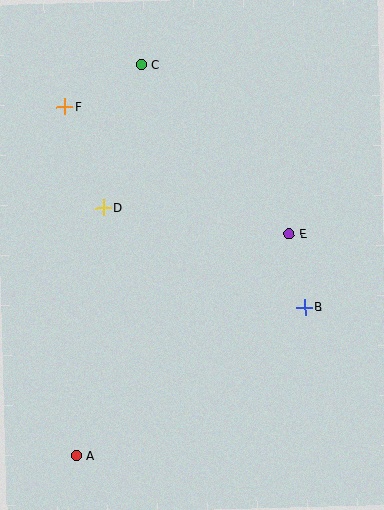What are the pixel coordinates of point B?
Point B is at (304, 307).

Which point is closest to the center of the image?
Point E at (289, 234) is closest to the center.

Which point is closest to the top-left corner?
Point F is closest to the top-left corner.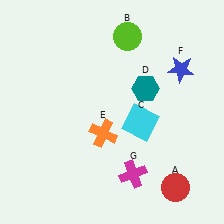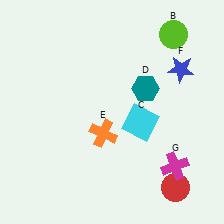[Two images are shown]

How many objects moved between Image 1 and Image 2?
2 objects moved between the two images.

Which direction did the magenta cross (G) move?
The magenta cross (G) moved right.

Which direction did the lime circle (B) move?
The lime circle (B) moved right.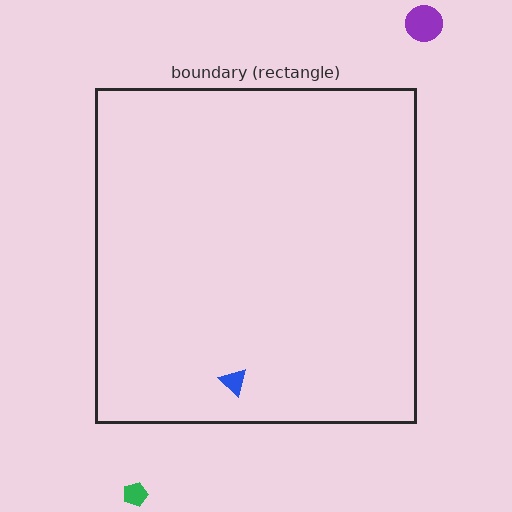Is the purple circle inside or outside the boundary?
Outside.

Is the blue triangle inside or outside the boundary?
Inside.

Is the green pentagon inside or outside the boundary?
Outside.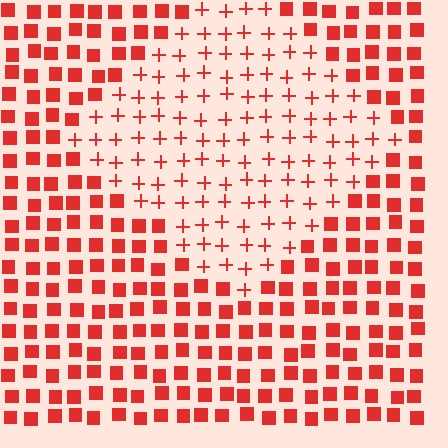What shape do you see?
I see a diamond.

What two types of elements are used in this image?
The image uses plus signs inside the diamond region and squares outside it.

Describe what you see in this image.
The image is filled with small red elements arranged in a uniform grid. A diamond-shaped region contains plus signs, while the surrounding area contains squares. The boundary is defined purely by the change in element shape.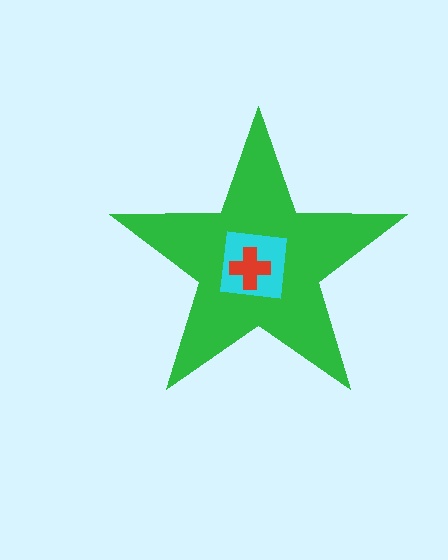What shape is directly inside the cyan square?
The red cross.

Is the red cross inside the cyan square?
Yes.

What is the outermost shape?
The green star.